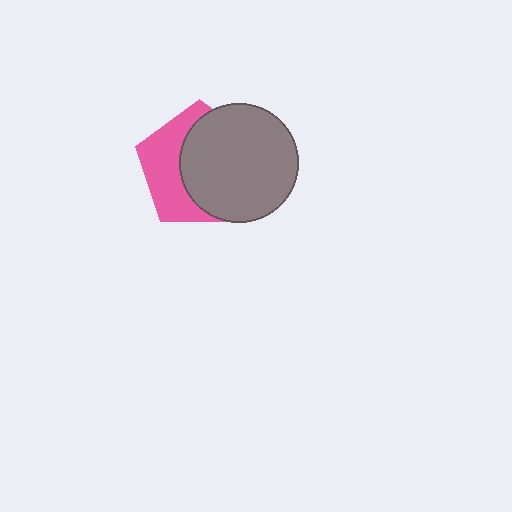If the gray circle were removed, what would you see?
You would see the complete pink pentagon.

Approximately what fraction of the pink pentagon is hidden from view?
Roughly 59% of the pink pentagon is hidden behind the gray circle.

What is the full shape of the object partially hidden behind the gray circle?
The partially hidden object is a pink pentagon.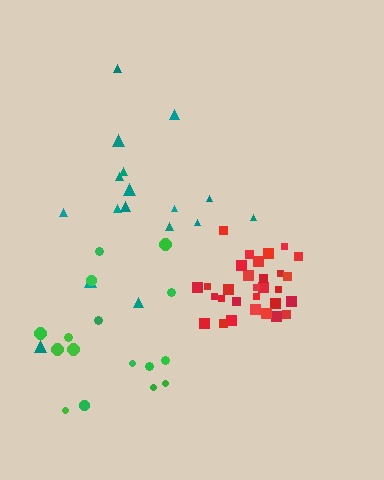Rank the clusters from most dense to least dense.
red, green, teal.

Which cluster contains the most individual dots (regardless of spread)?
Red (30).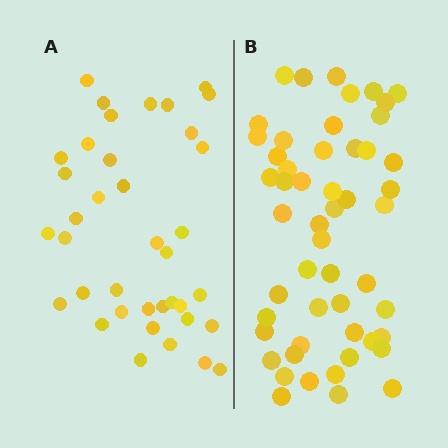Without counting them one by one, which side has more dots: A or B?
Region B (the right region) has more dots.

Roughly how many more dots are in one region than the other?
Region B has approximately 15 more dots than region A.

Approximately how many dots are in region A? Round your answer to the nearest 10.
About 40 dots. (The exact count is 38, which rounds to 40.)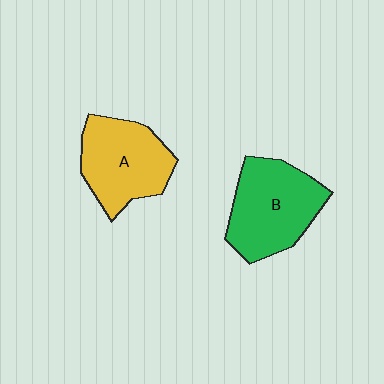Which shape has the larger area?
Shape B (green).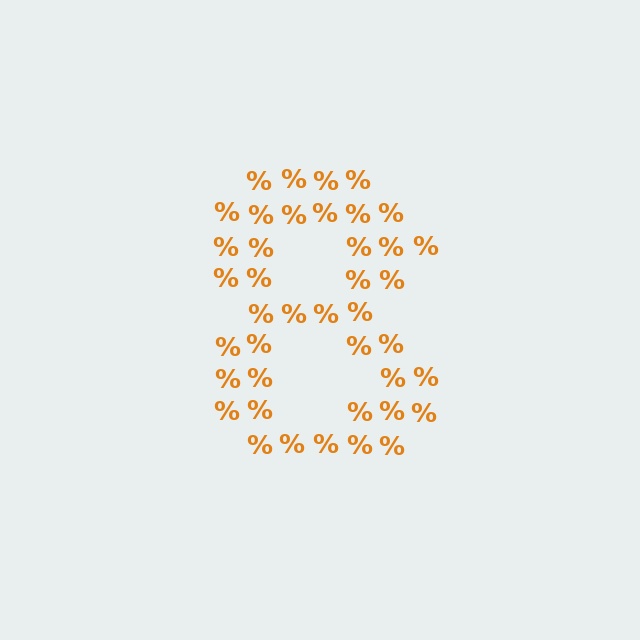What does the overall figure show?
The overall figure shows the digit 8.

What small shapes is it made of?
It is made of small percent signs.